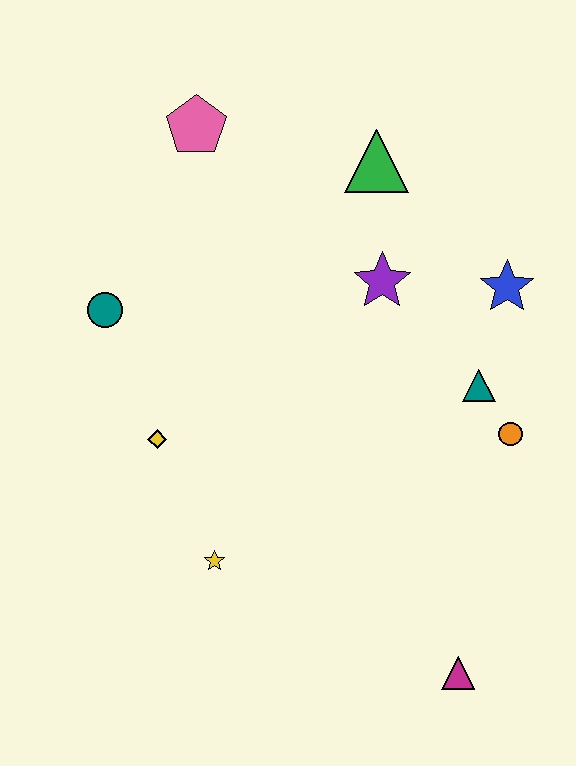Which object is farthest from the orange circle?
The pink pentagon is farthest from the orange circle.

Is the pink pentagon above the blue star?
Yes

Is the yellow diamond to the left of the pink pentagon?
Yes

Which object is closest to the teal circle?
The yellow diamond is closest to the teal circle.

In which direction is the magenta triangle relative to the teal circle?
The magenta triangle is below the teal circle.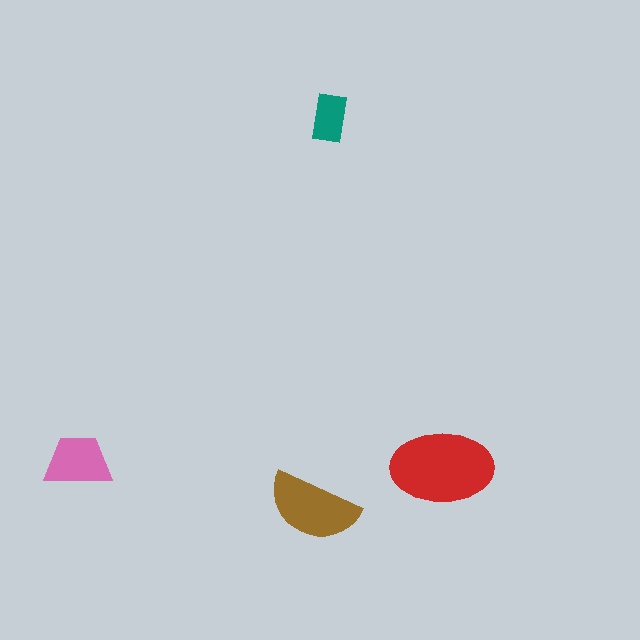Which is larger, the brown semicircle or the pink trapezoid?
The brown semicircle.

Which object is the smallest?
The teal rectangle.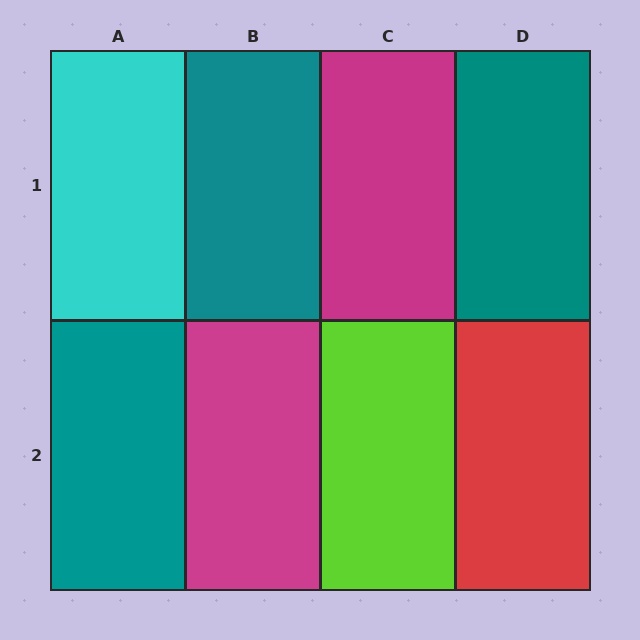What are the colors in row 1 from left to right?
Cyan, teal, magenta, teal.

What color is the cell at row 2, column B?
Magenta.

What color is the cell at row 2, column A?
Teal.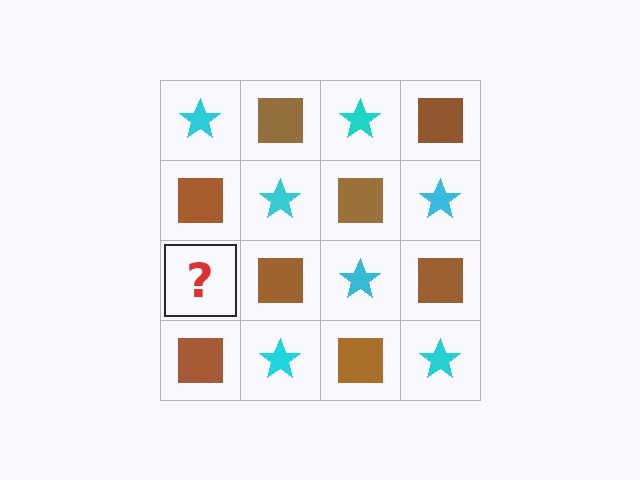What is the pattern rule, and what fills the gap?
The rule is that it alternates cyan star and brown square in a checkerboard pattern. The gap should be filled with a cyan star.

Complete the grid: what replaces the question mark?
The question mark should be replaced with a cyan star.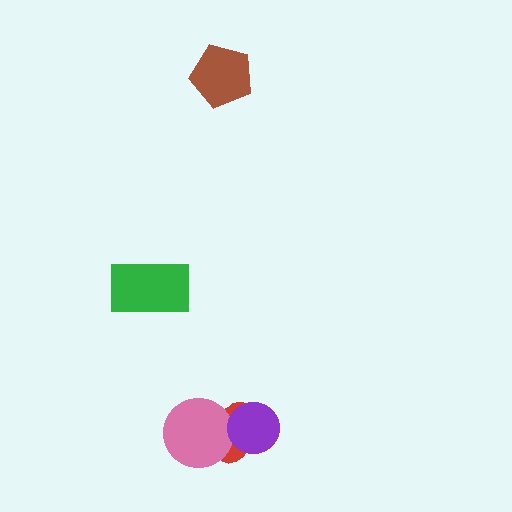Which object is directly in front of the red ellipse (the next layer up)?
The pink circle is directly in front of the red ellipse.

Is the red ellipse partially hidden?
Yes, it is partially covered by another shape.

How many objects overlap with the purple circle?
1 object overlaps with the purple circle.